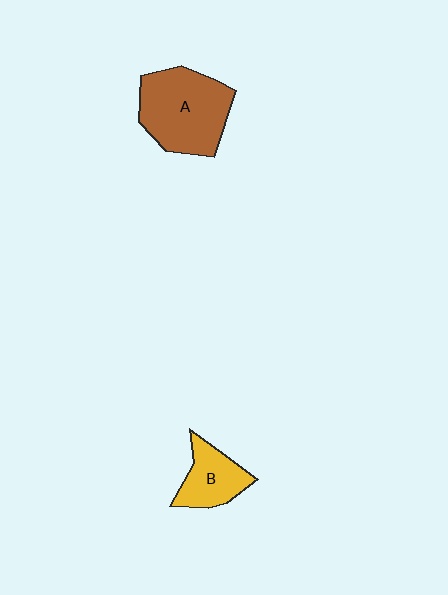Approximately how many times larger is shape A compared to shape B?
Approximately 1.9 times.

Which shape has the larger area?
Shape A (brown).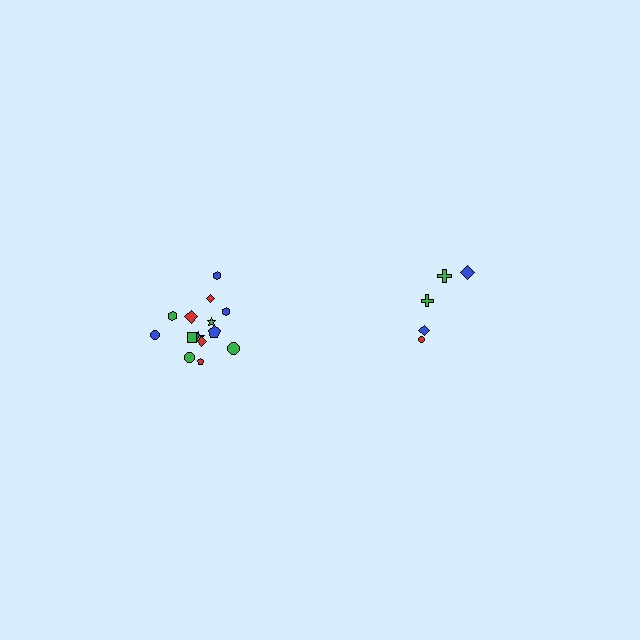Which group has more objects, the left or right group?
The left group.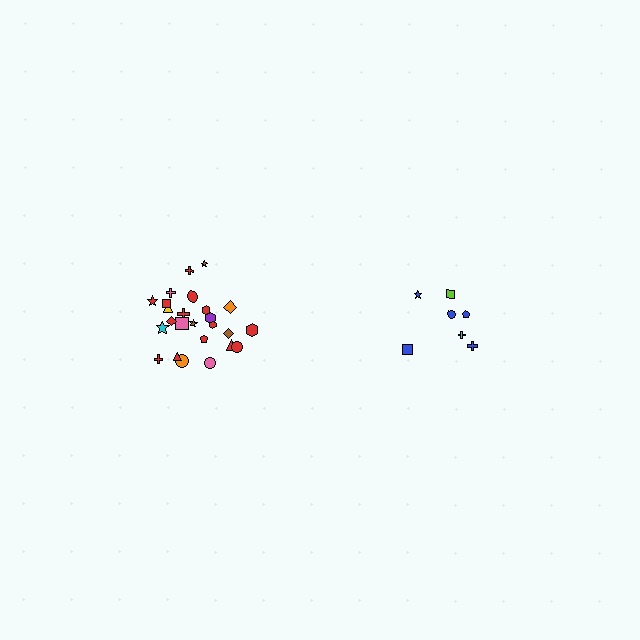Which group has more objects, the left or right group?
The left group.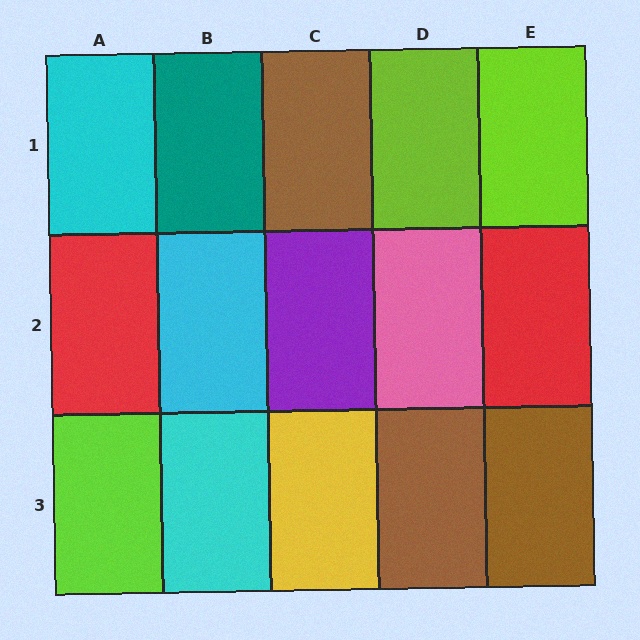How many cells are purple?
1 cell is purple.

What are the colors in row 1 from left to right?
Cyan, teal, brown, lime, lime.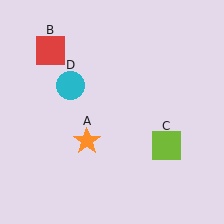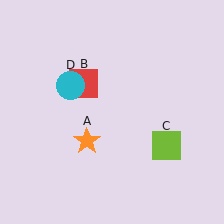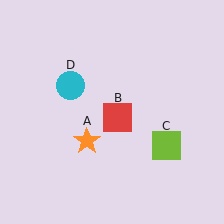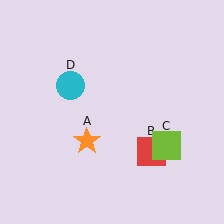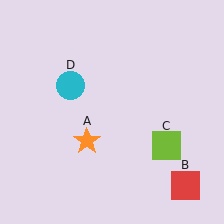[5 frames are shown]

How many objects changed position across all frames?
1 object changed position: red square (object B).